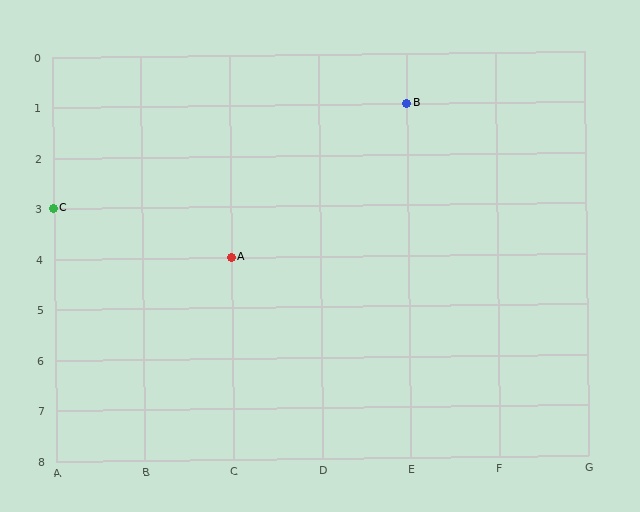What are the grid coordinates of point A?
Point A is at grid coordinates (C, 4).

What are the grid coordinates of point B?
Point B is at grid coordinates (E, 1).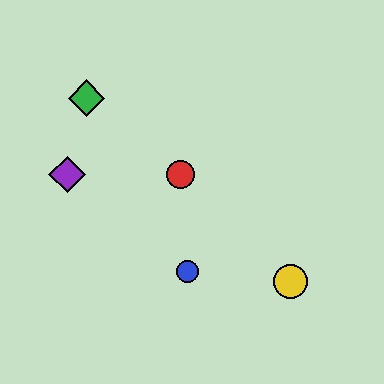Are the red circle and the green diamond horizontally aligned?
No, the red circle is at y≈174 and the green diamond is at y≈98.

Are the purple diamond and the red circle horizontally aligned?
Yes, both are at y≈174.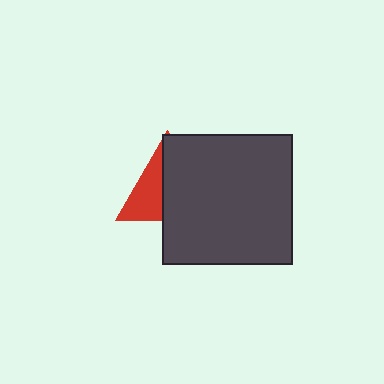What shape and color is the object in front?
The object in front is a dark gray square.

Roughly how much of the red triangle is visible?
A small part of it is visible (roughly 40%).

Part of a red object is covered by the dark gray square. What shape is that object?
It is a triangle.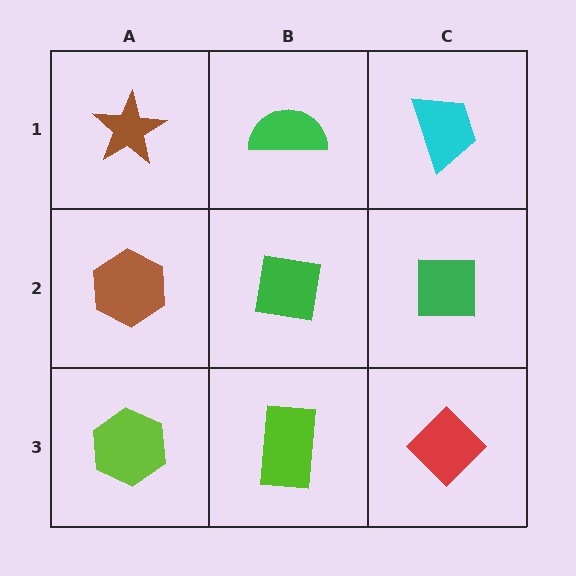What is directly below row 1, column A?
A brown hexagon.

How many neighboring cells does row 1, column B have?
3.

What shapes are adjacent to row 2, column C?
A cyan trapezoid (row 1, column C), a red diamond (row 3, column C), a green square (row 2, column B).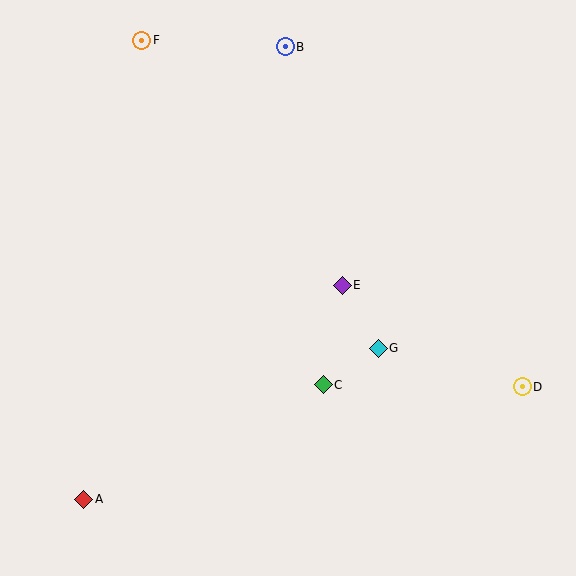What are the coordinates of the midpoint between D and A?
The midpoint between D and A is at (303, 443).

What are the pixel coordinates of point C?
Point C is at (323, 385).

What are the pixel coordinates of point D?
Point D is at (522, 387).